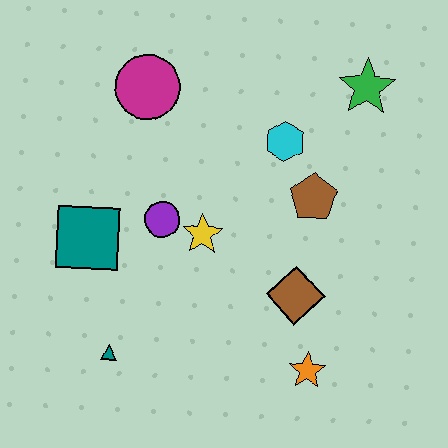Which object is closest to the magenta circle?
The purple circle is closest to the magenta circle.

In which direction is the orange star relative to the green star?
The orange star is below the green star.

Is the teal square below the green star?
Yes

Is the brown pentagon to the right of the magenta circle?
Yes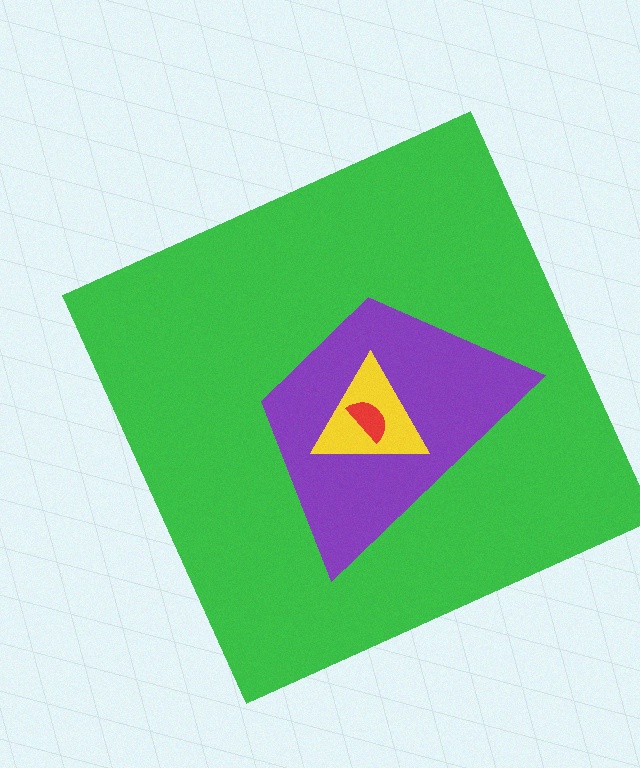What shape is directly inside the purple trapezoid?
The yellow triangle.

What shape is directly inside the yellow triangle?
The red semicircle.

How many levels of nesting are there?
4.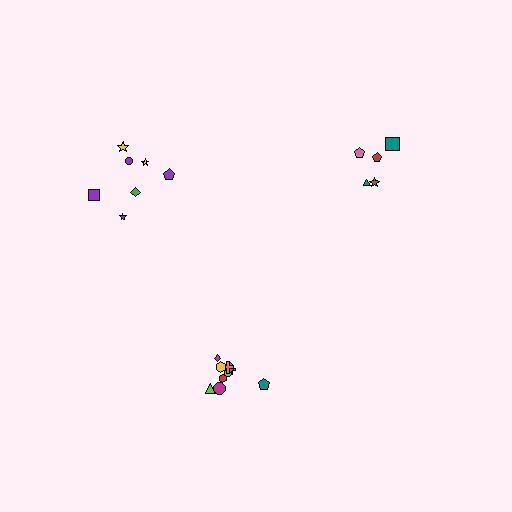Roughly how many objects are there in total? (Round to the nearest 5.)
Roughly 20 objects in total.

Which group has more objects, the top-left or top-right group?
The top-left group.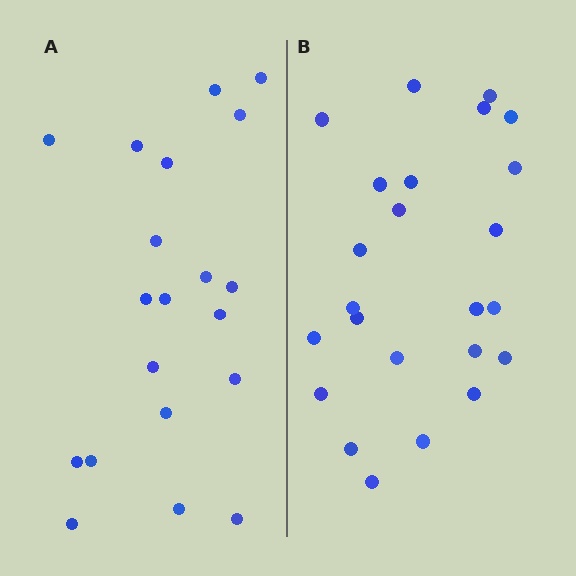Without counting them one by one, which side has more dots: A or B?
Region B (the right region) has more dots.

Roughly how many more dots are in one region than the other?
Region B has about 4 more dots than region A.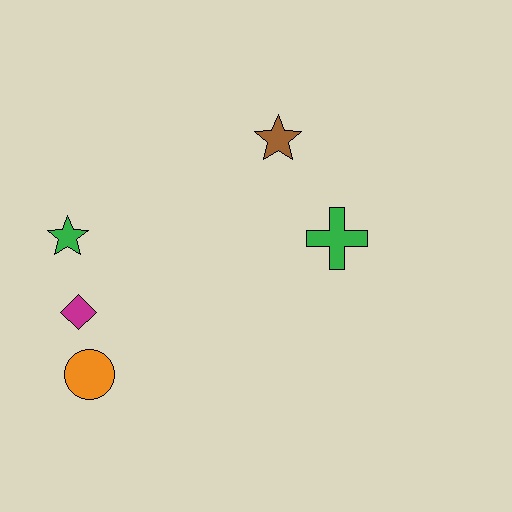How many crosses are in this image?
There is 1 cross.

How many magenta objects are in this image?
There is 1 magenta object.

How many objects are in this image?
There are 5 objects.